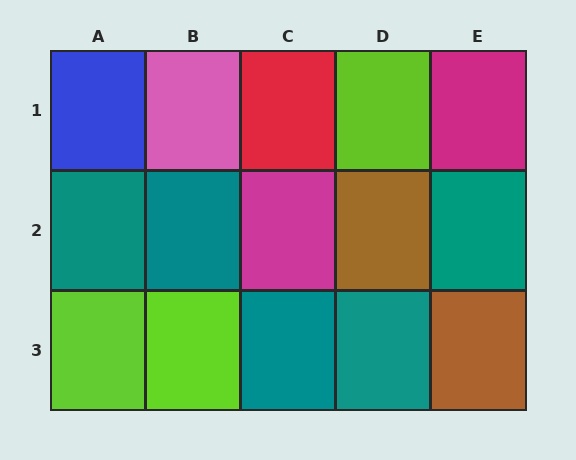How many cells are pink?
1 cell is pink.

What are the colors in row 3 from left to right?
Lime, lime, teal, teal, brown.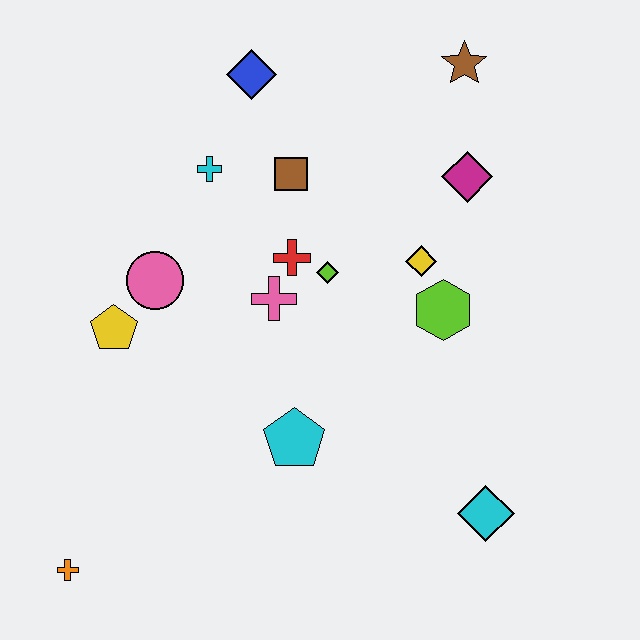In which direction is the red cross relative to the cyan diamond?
The red cross is above the cyan diamond.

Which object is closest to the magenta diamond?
The yellow diamond is closest to the magenta diamond.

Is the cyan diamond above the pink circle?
No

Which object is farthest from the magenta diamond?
The orange cross is farthest from the magenta diamond.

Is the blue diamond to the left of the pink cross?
Yes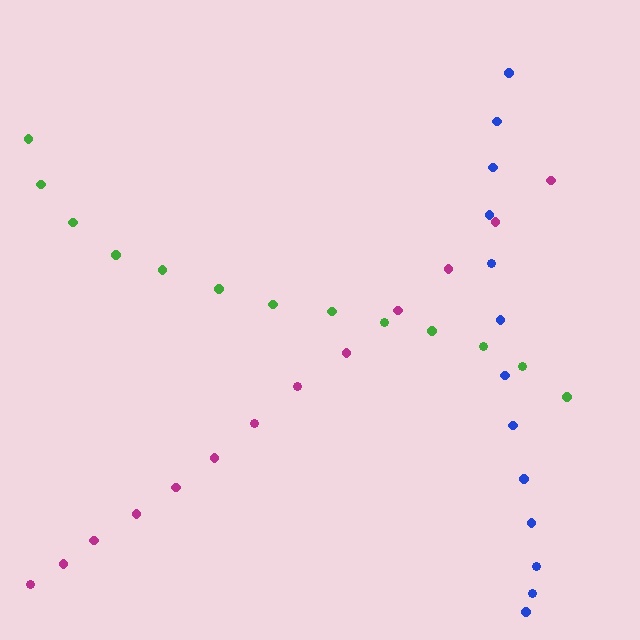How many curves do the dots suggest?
There are 3 distinct paths.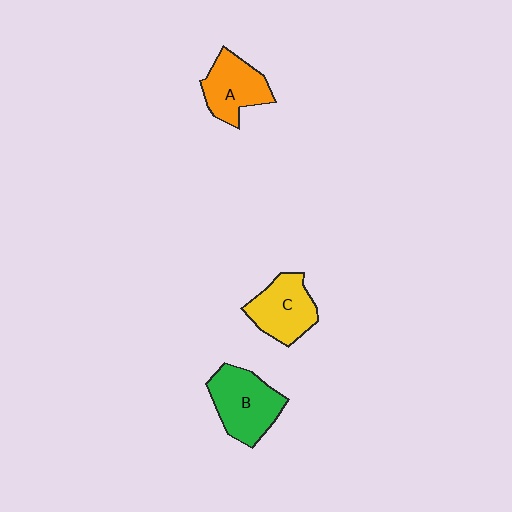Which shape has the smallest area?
Shape A (orange).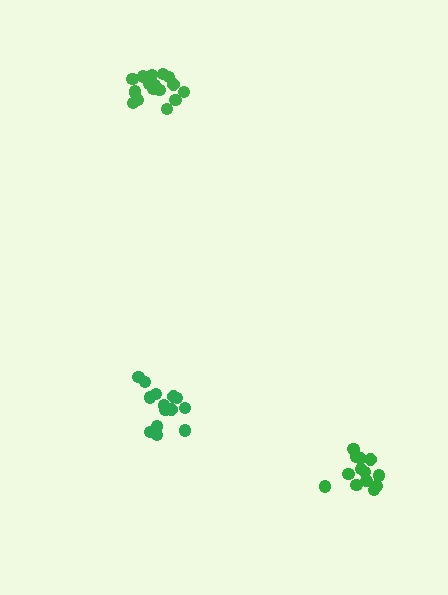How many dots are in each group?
Group 1: 13 dots, Group 2: 14 dots, Group 3: 17 dots (44 total).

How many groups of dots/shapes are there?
There are 3 groups.